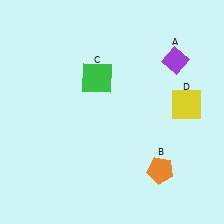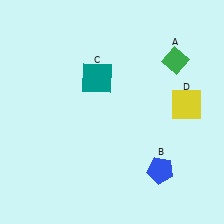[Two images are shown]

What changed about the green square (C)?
In Image 1, C is green. In Image 2, it changed to teal.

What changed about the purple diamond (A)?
In Image 1, A is purple. In Image 2, it changed to green.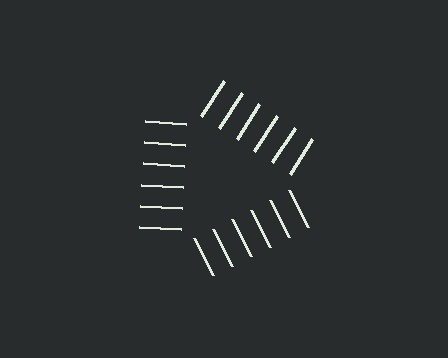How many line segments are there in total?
18 — 6 along each of the 3 edges.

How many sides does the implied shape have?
3 sides — the line-ends trace a triangle.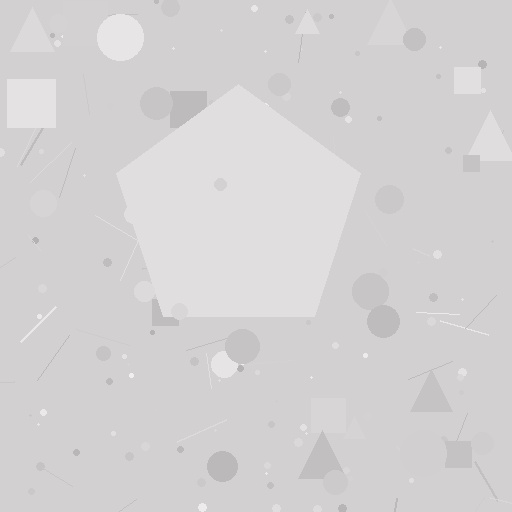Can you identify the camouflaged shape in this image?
The camouflaged shape is a pentagon.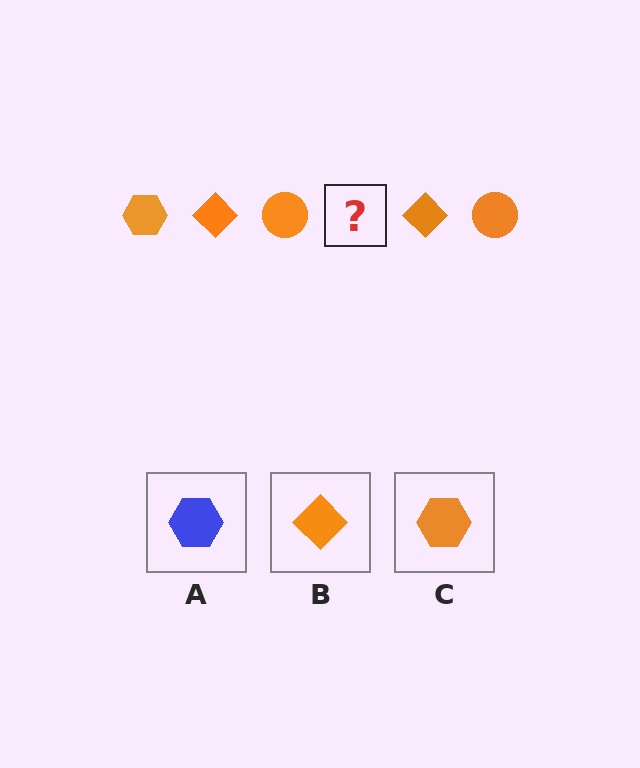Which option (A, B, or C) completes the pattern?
C.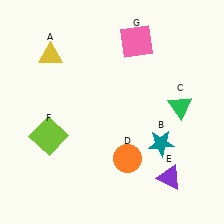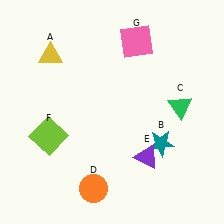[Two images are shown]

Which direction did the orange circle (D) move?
The orange circle (D) moved left.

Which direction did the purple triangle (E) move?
The purple triangle (E) moved left.